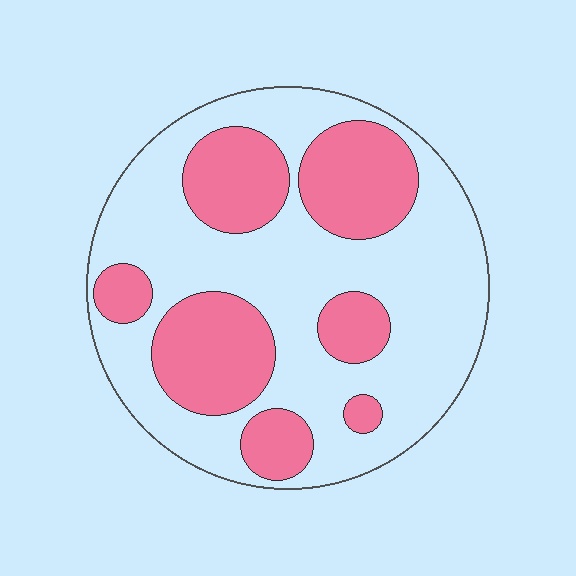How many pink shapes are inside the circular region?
7.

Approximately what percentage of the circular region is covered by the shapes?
Approximately 35%.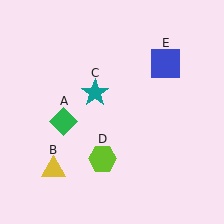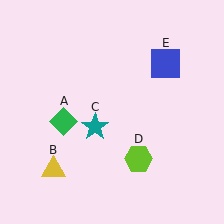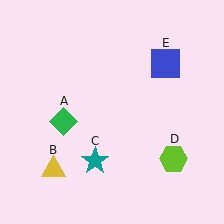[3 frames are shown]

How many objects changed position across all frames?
2 objects changed position: teal star (object C), lime hexagon (object D).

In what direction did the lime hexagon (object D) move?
The lime hexagon (object D) moved right.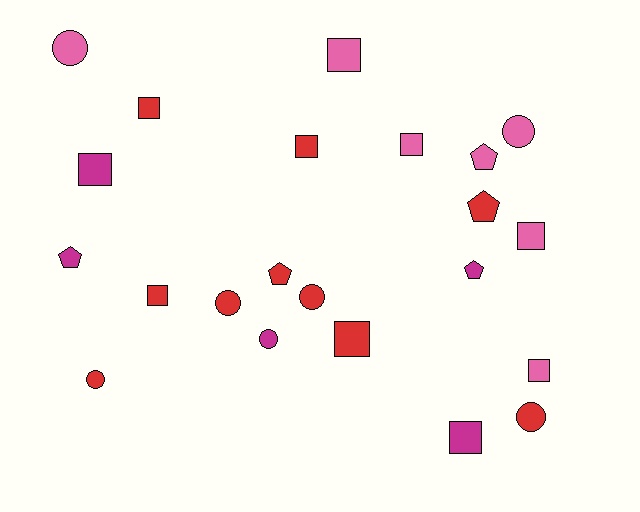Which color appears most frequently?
Red, with 10 objects.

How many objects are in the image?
There are 22 objects.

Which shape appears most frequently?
Square, with 10 objects.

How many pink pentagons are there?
There is 1 pink pentagon.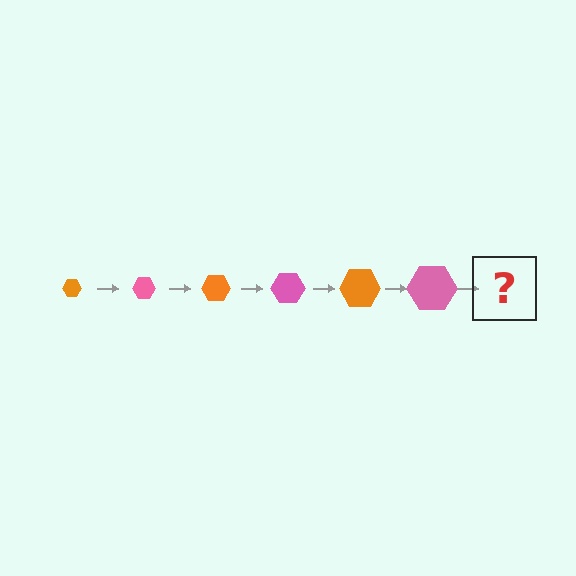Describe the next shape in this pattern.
It should be an orange hexagon, larger than the previous one.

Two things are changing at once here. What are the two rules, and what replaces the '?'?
The two rules are that the hexagon grows larger each step and the color cycles through orange and pink. The '?' should be an orange hexagon, larger than the previous one.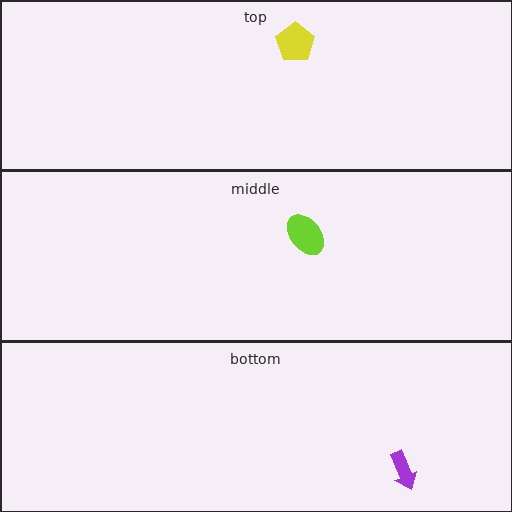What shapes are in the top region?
The yellow pentagon.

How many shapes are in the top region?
1.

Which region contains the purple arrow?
The bottom region.